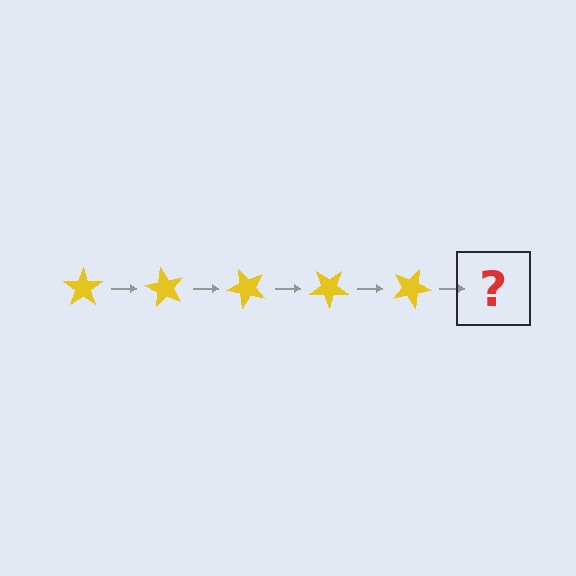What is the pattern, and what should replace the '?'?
The pattern is that the star rotates 60 degrees each step. The '?' should be a yellow star rotated 300 degrees.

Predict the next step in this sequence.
The next step is a yellow star rotated 300 degrees.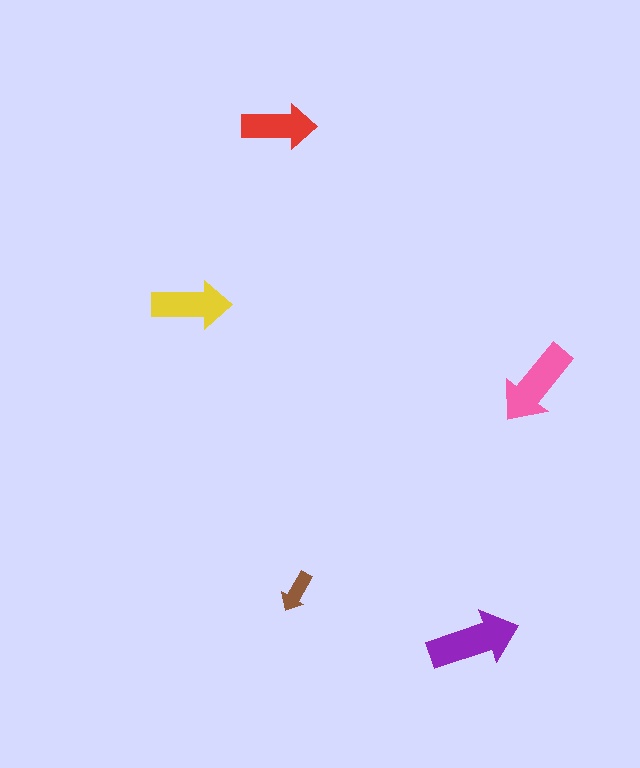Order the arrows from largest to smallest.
the purple one, the pink one, the yellow one, the red one, the brown one.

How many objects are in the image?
There are 5 objects in the image.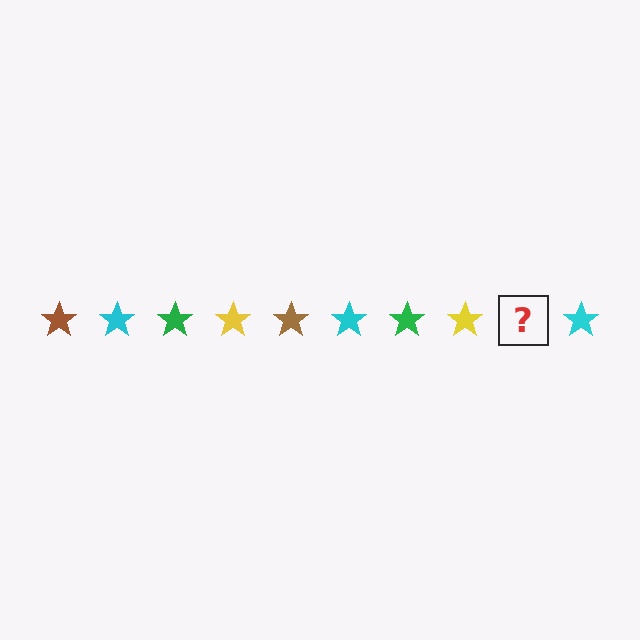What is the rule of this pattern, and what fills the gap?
The rule is that the pattern cycles through brown, cyan, green, yellow stars. The gap should be filled with a brown star.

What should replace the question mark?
The question mark should be replaced with a brown star.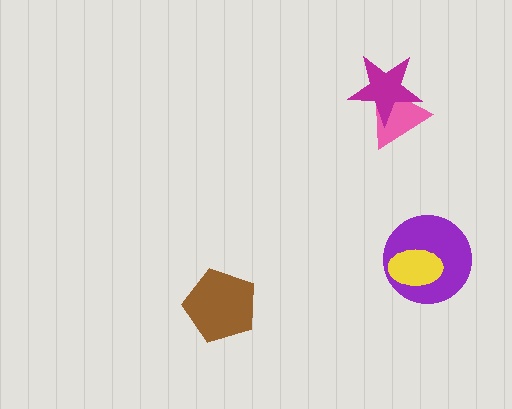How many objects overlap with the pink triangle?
1 object overlaps with the pink triangle.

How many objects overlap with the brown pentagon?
0 objects overlap with the brown pentagon.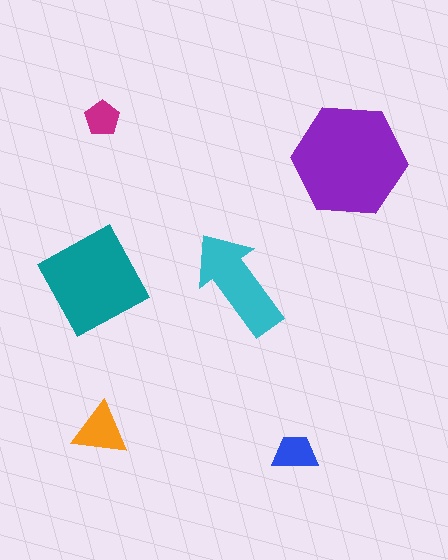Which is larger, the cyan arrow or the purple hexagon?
The purple hexagon.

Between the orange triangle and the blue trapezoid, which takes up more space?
The orange triangle.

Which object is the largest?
The purple hexagon.